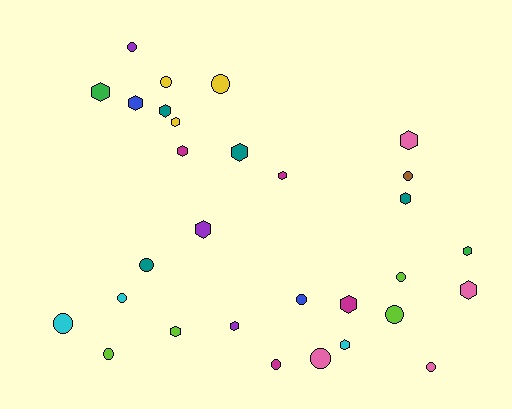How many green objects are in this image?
There are 2 green objects.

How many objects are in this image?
There are 30 objects.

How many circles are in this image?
There are 14 circles.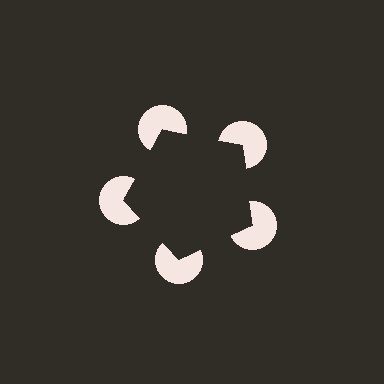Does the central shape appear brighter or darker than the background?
It typically appears slightly darker than the background, even though no actual brightness change is drawn.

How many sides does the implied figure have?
5 sides.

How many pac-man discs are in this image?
There are 5 — one at each vertex of the illusory pentagon.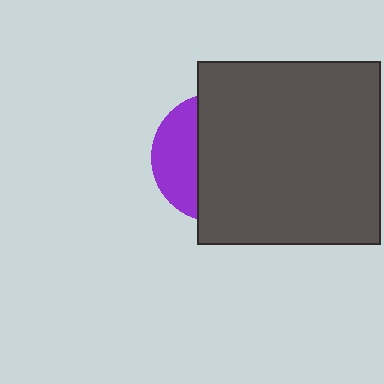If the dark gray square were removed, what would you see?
You would see the complete purple circle.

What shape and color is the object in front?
The object in front is a dark gray square.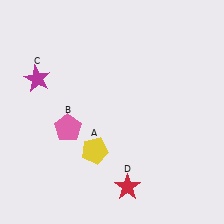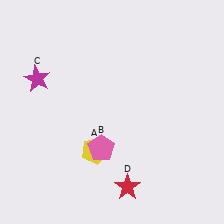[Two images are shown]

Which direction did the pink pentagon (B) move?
The pink pentagon (B) moved right.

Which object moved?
The pink pentagon (B) moved right.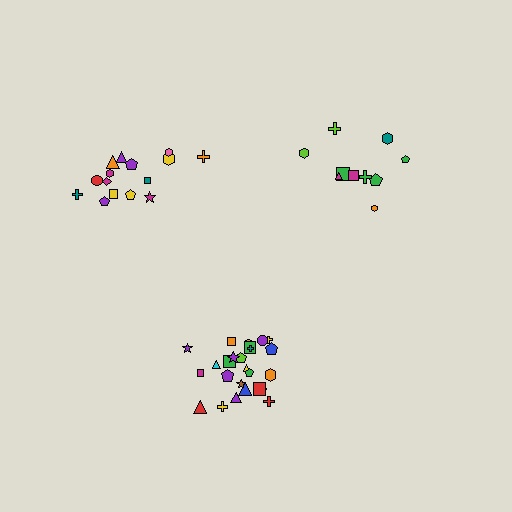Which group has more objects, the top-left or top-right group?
The top-left group.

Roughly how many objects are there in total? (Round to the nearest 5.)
Roughly 50 objects in total.